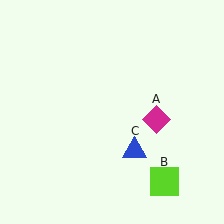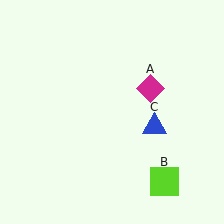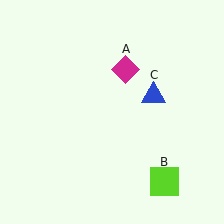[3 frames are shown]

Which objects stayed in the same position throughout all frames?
Lime square (object B) remained stationary.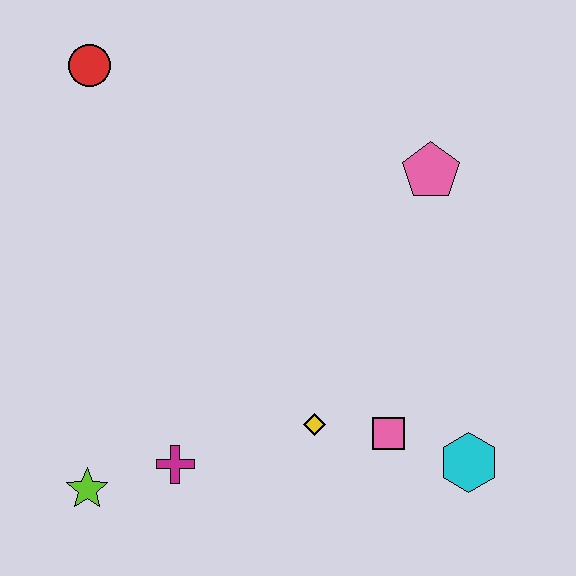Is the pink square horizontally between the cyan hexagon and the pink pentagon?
No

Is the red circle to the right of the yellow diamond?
No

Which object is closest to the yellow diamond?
The pink square is closest to the yellow diamond.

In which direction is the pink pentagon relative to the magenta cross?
The pink pentagon is above the magenta cross.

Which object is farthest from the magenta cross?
The red circle is farthest from the magenta cross.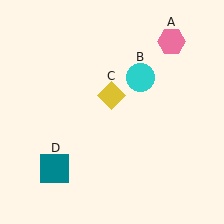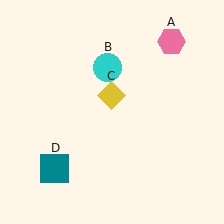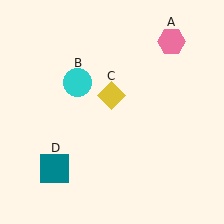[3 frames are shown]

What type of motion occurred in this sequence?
The cyan circle (object B) rotated counterclockwise around the center of the scene.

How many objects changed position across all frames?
1 object changed position: cyan circle (object B).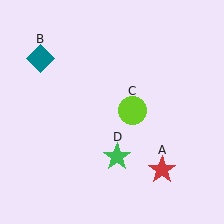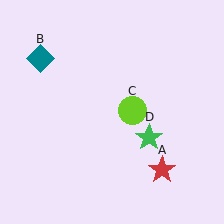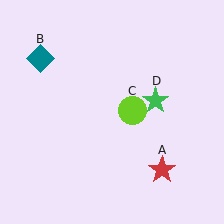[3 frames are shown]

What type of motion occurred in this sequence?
The green star (object D) rotated counterclockwise around the center of the scene.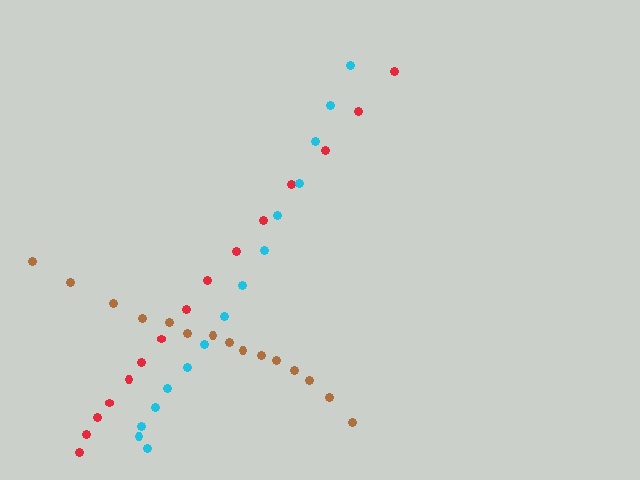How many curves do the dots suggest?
There are 3 distinct paths.